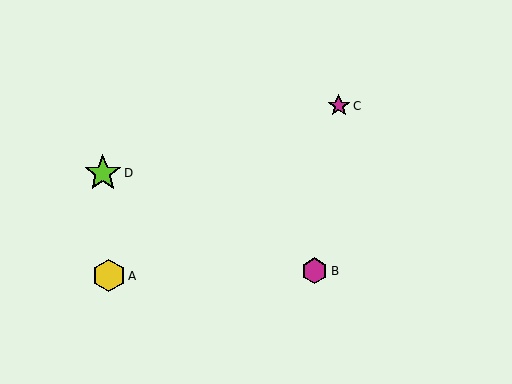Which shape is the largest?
The lime star (labeled D) is the largest.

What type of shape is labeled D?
Shape D is a lime star.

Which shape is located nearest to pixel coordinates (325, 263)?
The magenta hexagon (labeled B) at (315, 271) is nearest to that location.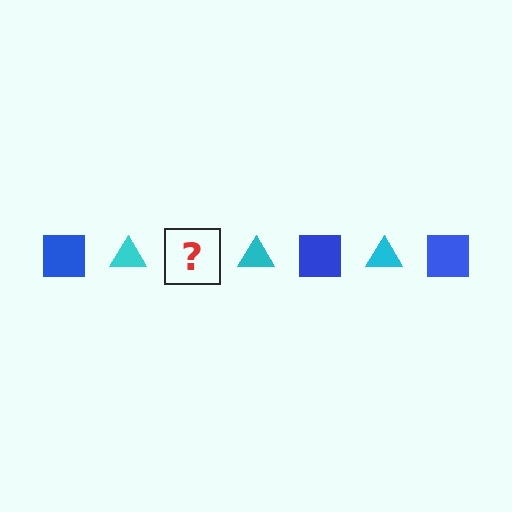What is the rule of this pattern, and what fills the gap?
The rule is that the pattern alternates between blue square and cyan triangle. The gap should be filled with a blue square.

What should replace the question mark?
The question mark should be replaced with a blue square.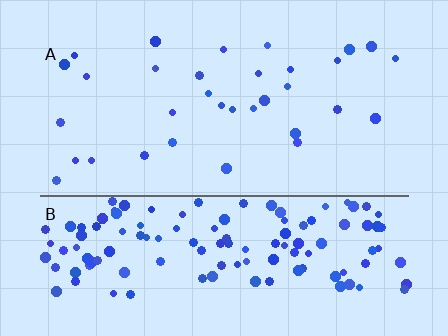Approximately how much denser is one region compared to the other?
Approximately 4.4× — region B over region A.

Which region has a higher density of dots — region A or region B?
B (the bottom).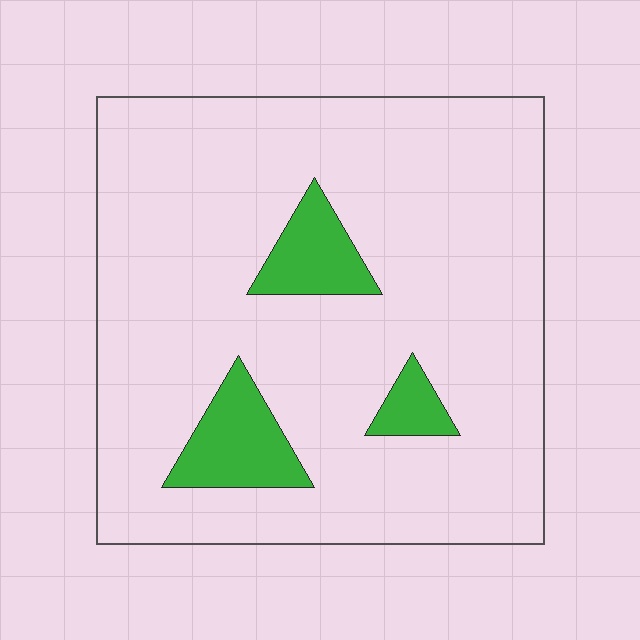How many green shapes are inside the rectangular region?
3.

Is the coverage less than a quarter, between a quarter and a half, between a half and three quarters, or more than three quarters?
Less than a quarter.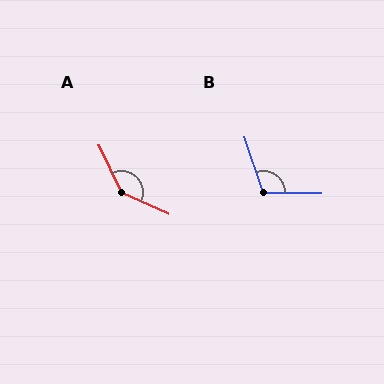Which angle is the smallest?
B, at approximately 109 degrees.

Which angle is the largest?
A, at approximately 140 degrees.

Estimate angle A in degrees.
Approximately 140 degrees.